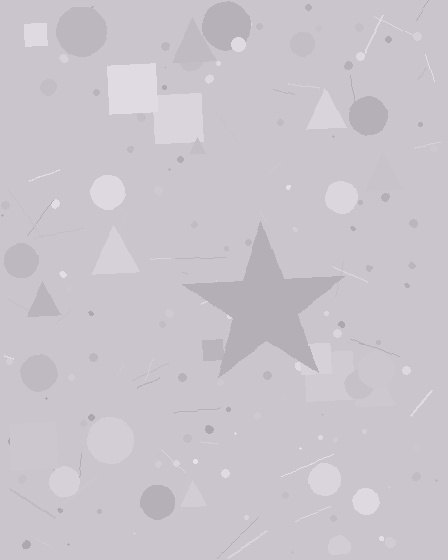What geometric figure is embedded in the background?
A star is embedded in the background.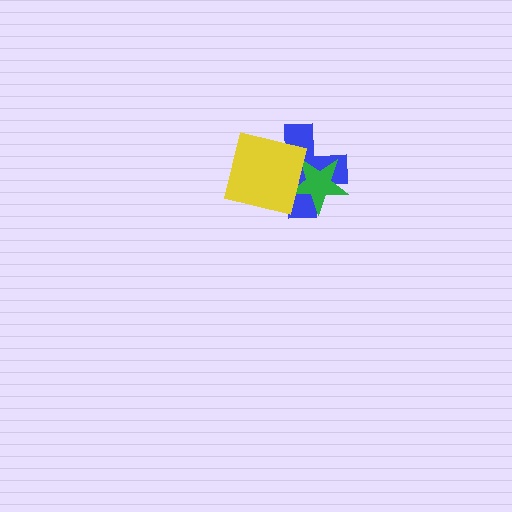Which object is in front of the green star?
The yellow square is in front of the green star.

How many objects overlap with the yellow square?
2 objects overlap with the yellow square.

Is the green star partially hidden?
Yes, it is partially covered by another shape.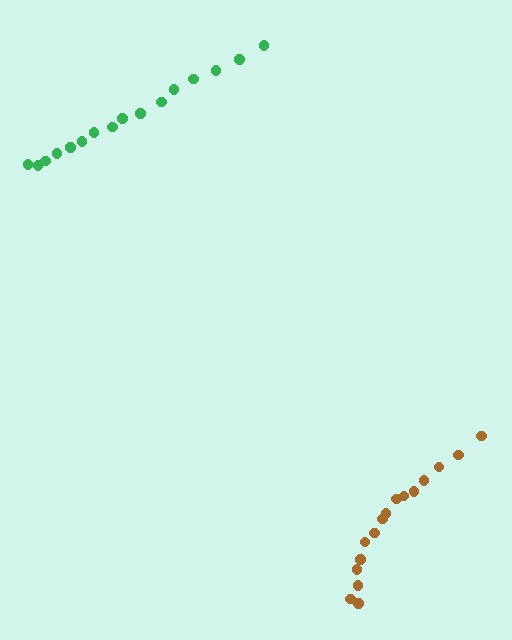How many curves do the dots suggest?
There are 2 distinct paths.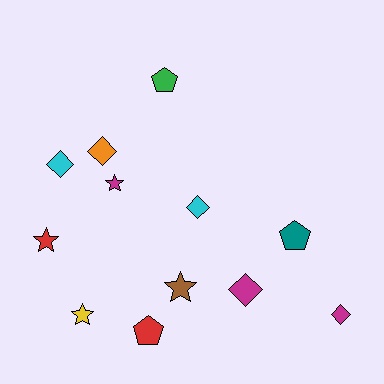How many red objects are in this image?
There are 2 red objects.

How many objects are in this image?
There are 12 objects.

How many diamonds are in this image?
There are 5 diamonds.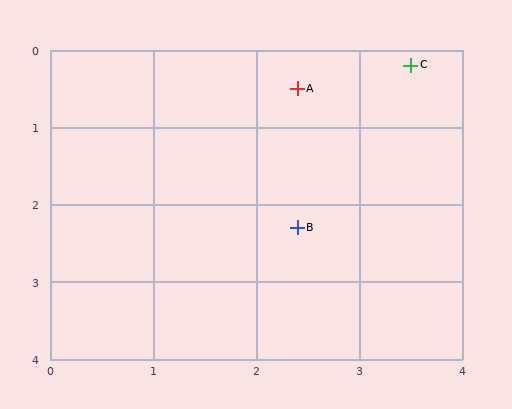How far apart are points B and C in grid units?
Points B and C are about 2.4 grid units apart.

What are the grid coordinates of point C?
Point C is at approximately (3.5, 0.2).